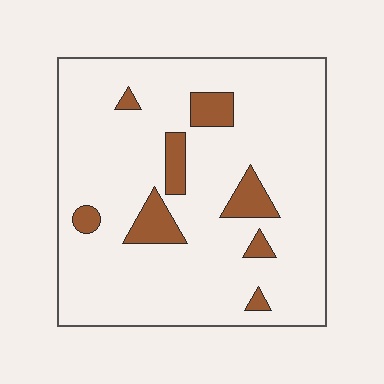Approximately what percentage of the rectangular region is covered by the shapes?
Approximately 10%.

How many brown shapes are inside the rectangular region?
8.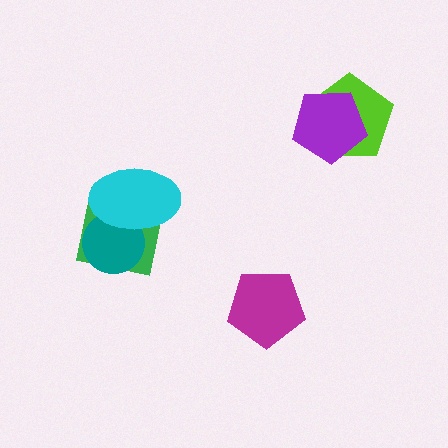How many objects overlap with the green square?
2 objects overlap with the green square.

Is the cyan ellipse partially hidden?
No, no other shape covers it.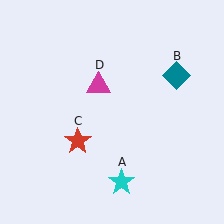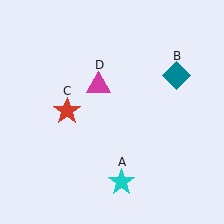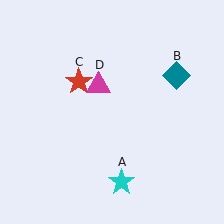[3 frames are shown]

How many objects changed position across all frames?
1 object changed position: red star (object C).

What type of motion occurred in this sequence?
The red star (object C) rotated clockwise around the center of the scene.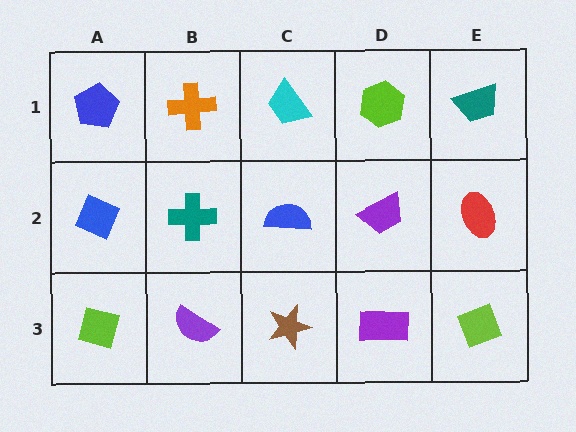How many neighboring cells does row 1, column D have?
3.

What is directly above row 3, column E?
A red ellipse.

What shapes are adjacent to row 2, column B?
An orange cross (row 1, column B), a purple semicircle (row 3, column B), a blue diamond (row 2, column A), a blue semicircle (row 2, column C).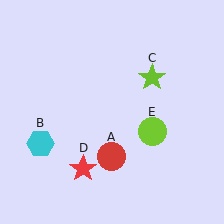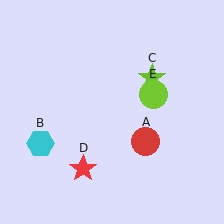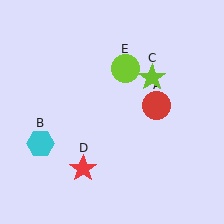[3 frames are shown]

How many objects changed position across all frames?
2 objects changed position: red circle (object A), lime circle (object E).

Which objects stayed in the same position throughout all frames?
Cyan hexagon (object B) and lime star (object C) and red star (object D) remained stationary.